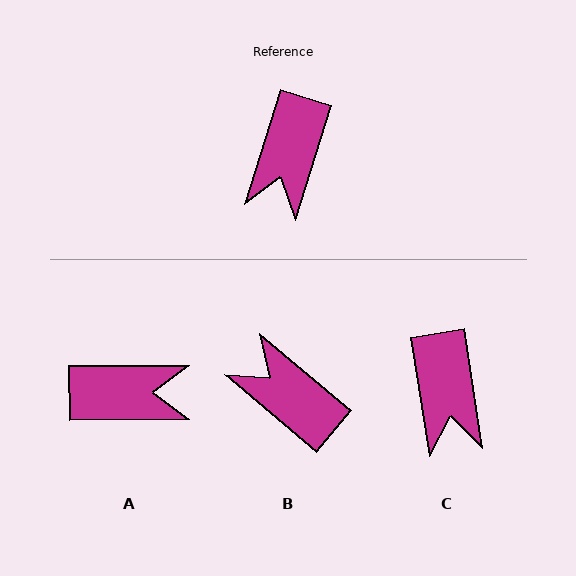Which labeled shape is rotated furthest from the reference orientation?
B, about 113 degrees away.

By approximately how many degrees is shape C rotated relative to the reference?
Approximately 26 degrees counter-clockwise.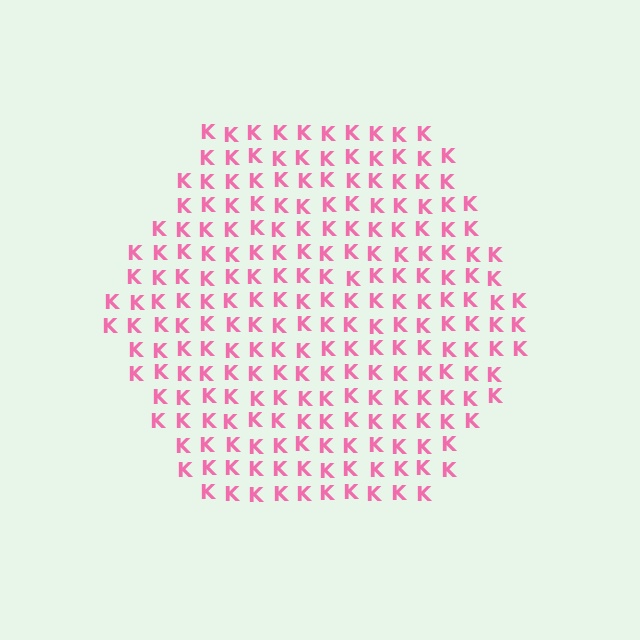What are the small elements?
The small elements are letter K's.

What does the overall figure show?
The overall figure shows a hexagon.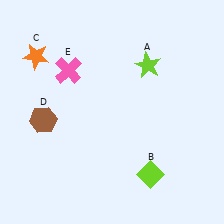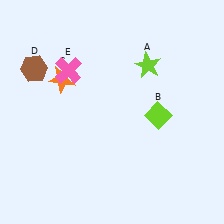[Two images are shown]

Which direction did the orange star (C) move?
The orange star (C) moved right.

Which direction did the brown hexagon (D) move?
The brown hexagon (D) moved up.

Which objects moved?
The objects that moved are: the lime diamond (B), the orange star (C), the brown hexagon (D).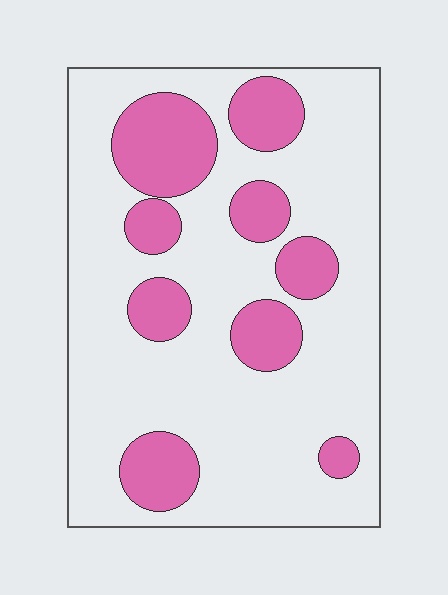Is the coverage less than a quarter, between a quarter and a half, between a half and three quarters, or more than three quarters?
Between a quarter and a half.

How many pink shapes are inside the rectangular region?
9.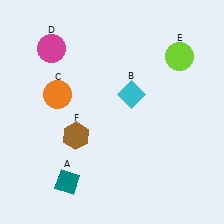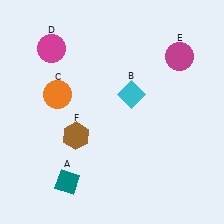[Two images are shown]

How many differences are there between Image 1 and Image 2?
There is 1 difference between the two images.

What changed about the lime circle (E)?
In Image 1, E is lime. In Image 2, it changed to magenta.